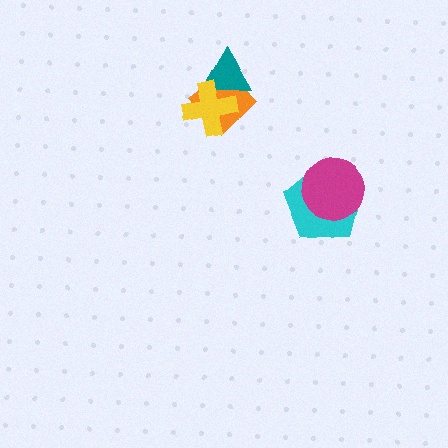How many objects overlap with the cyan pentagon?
1 object overlaps with the cyan pentagon.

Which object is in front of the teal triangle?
The yellow cross is in front of the teal triangle.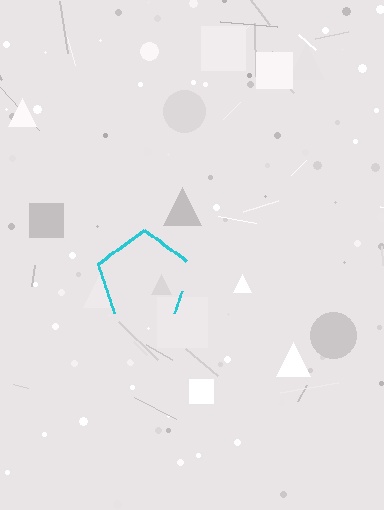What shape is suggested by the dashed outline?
The dashed outline suggests a pentagon.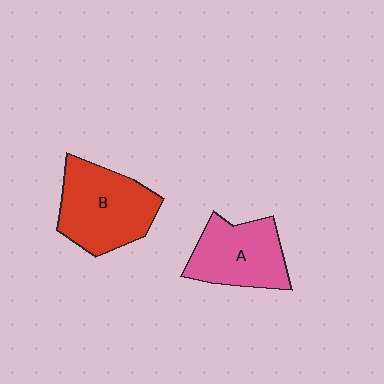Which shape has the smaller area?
Shape A (pink).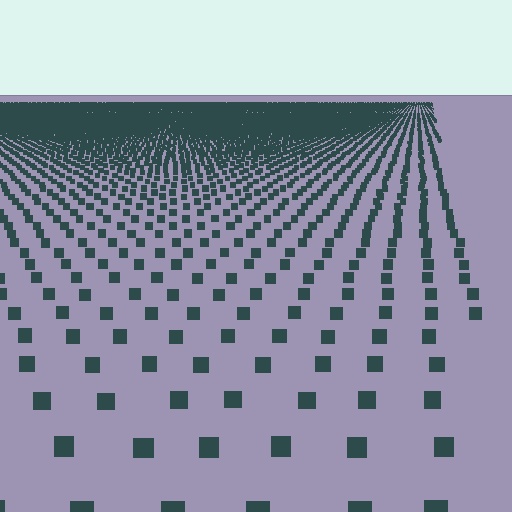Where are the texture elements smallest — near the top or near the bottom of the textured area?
Near the top.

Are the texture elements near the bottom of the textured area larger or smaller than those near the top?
Larger. Near the bottom, elements are closer to the viewer and appear at a bigger on-screen size.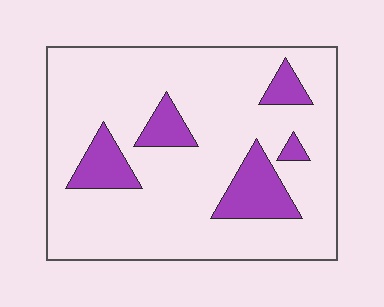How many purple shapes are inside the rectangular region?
5.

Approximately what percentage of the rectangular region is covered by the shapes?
Approximately 15%.